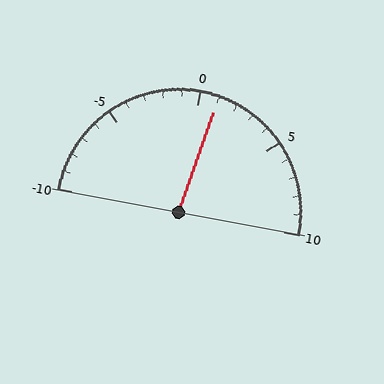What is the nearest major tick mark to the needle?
The nearest major tick mark is 0.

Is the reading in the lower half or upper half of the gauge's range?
The reading is in the upper half of the range (-10 to 10).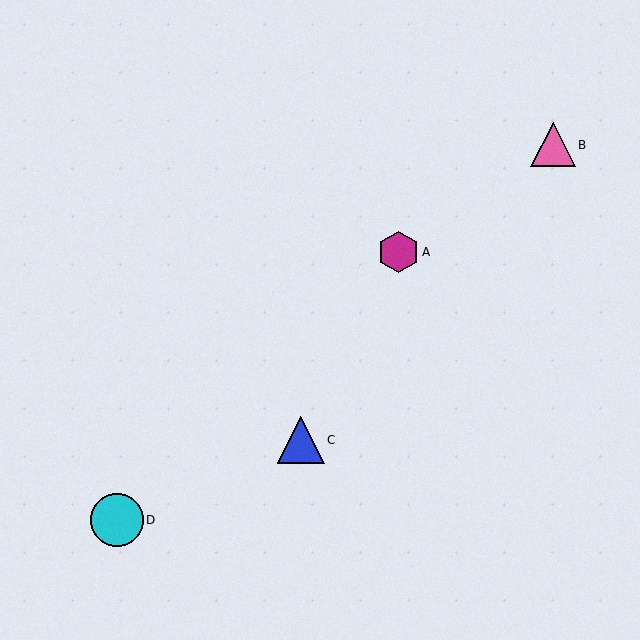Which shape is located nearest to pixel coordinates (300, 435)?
The blue triangle (labeled C) at (301, 440) is nearest to that location.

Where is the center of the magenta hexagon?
The center of the magenta hexagon is at (398, 252).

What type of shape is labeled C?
Shape C is a blue triangle.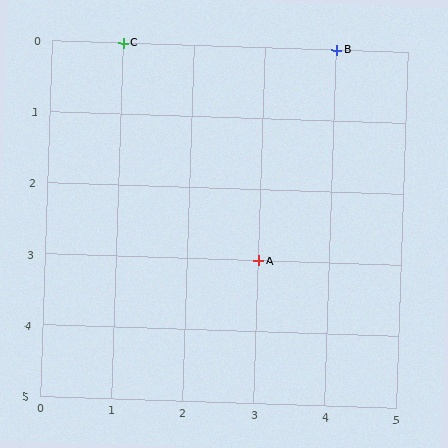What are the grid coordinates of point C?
Point C is at grid coordinates (1, 0).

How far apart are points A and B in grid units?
Points A and B are 1 column and 3 rows apart (about 3.2 grid units diagonally).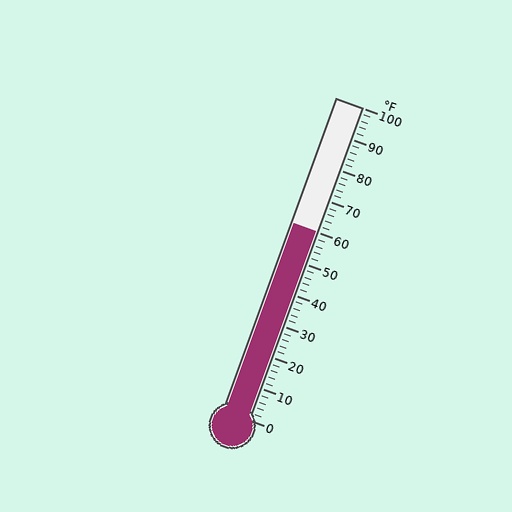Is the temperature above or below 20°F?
The temperature is above 20°F.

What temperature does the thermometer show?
The thermometer shows approximately 60°F.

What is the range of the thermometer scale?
The thermometer scale ranges from 0°F to 100°F.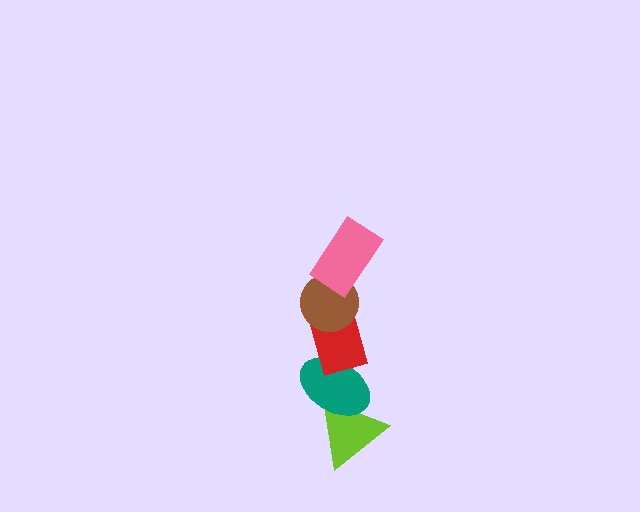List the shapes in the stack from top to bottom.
From top to bottom: the pink rectangle, the brown circle, the red rectangle, the teal ellipse, the lime triangle.